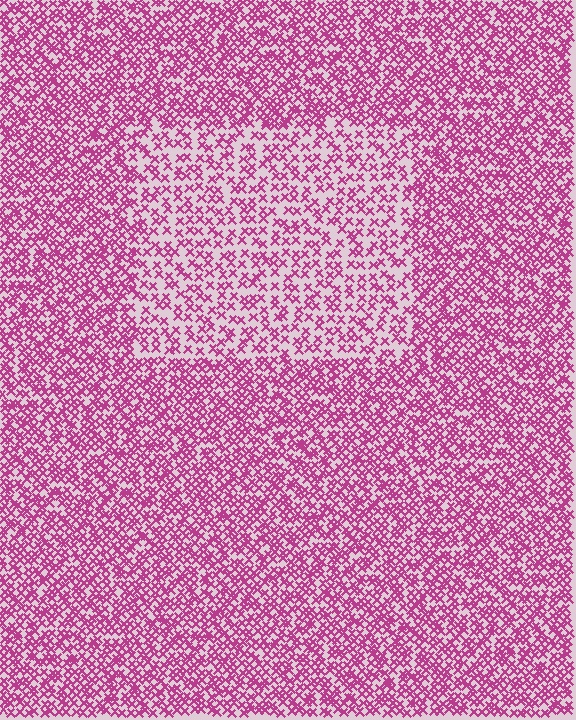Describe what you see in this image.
The image contains small magenta elements arranged at two different densities. A rectangle-shaped region is visible where the elements are less densely packed than the surrounding area.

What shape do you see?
I see a rectangle.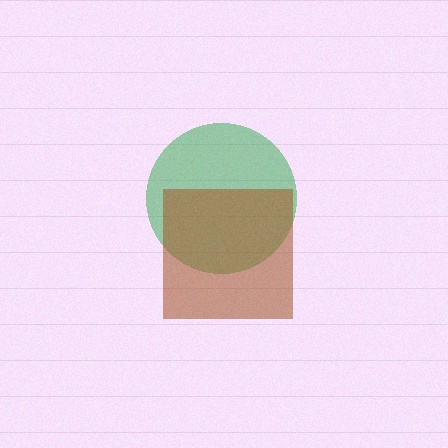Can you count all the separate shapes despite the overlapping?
Yes, there are 2 separate shapes.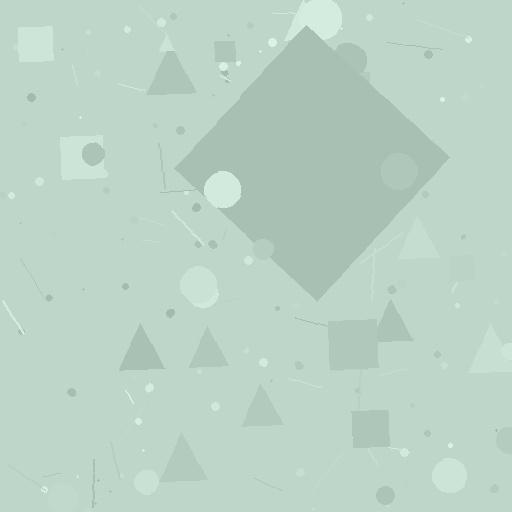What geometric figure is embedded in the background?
A diamond is embedded in the background.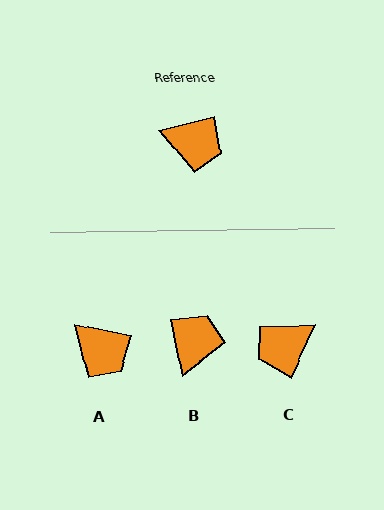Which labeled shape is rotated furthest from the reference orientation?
C, about 129 degrees away.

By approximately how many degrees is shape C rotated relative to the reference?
Approximately 129 degrees clockwise.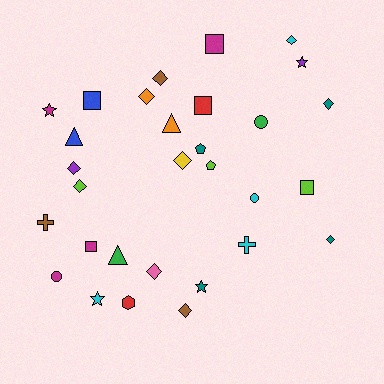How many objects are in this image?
There are 30 objects.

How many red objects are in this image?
There are 2 red objects.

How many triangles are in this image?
There are 3 triangles.